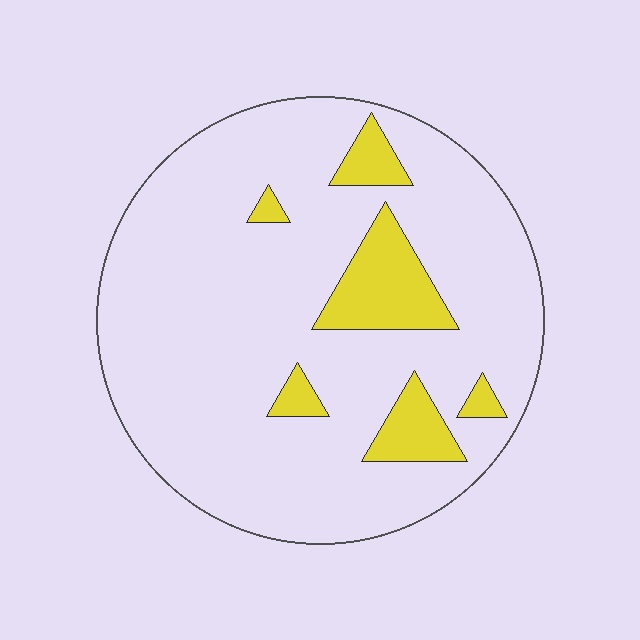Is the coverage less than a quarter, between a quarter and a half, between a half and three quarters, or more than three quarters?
Less than a quarter.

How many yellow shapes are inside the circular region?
6.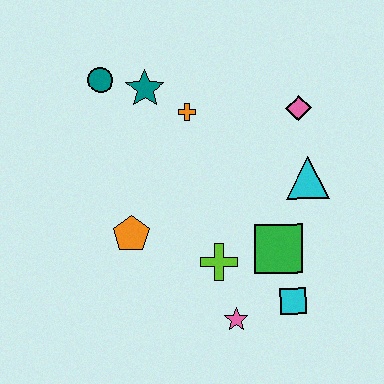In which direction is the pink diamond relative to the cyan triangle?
The pink diamond is above the cyan triangle.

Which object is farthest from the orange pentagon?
The pink diamond is farthest from the orange pentagon.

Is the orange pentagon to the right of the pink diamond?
No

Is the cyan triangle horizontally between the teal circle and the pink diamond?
No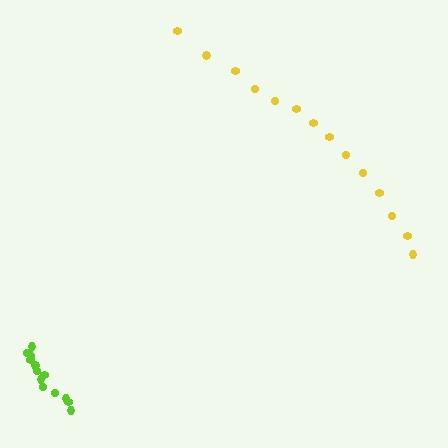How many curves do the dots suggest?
There are 2 distinct paths.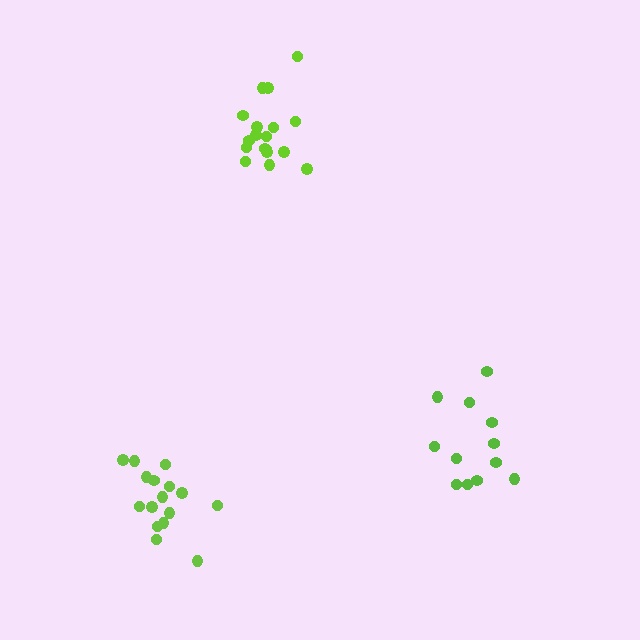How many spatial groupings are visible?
There are 3 spatial groupings.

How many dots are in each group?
Group 1: 12 dots, Group 2: 16 dots, Group 3: 18 dots (46 total).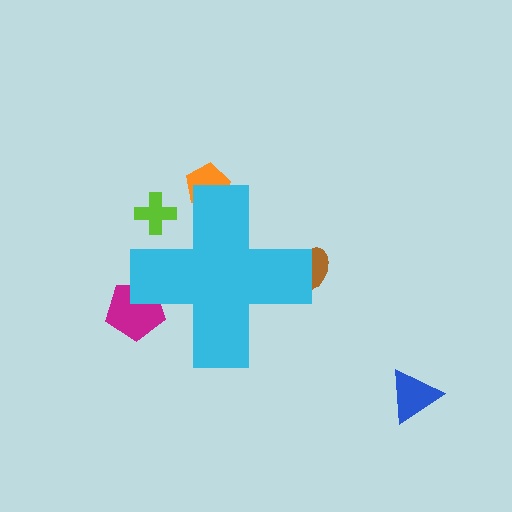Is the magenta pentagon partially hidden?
Yes, the magenta pentagon is partially hidden behind the cyan cross.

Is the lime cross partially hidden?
Yes, the lime cross is partially hidden behind the cyan cross.